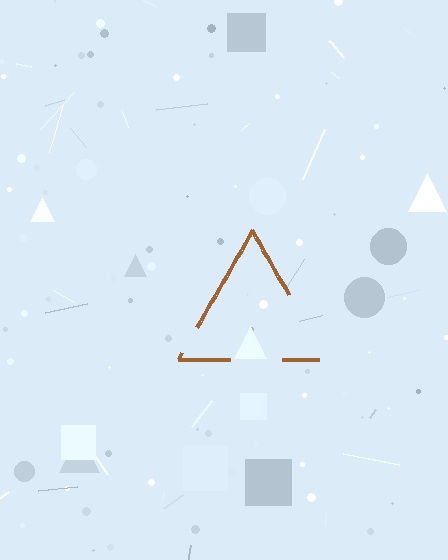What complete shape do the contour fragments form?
The contour fragments form a triangle.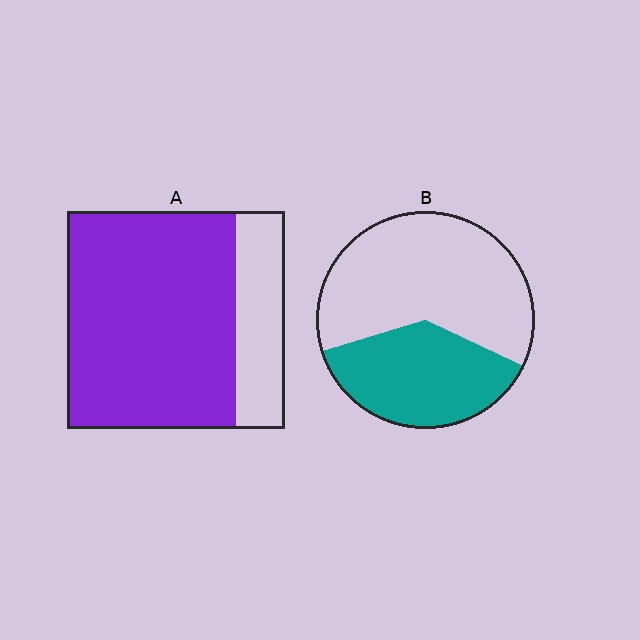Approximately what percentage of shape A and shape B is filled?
A is approximately 80% and B is approximately 40%.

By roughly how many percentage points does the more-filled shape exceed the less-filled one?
By roughly 40 percentage points (A over B).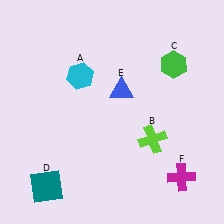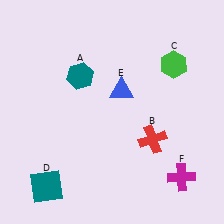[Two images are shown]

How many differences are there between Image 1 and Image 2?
There are 2 differences between the two images.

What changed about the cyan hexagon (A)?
In Image 1, A is cyan. In Image 2, it changed to teal.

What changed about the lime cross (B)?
In Image 1, B is lime. In Image 2, it changed to red.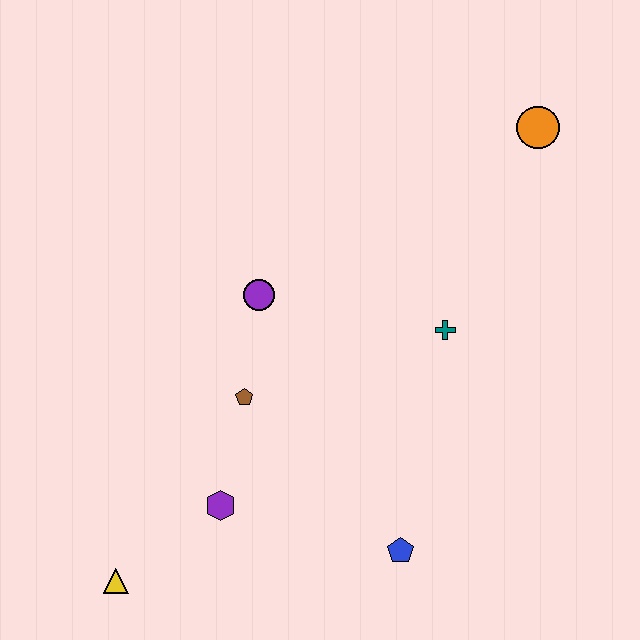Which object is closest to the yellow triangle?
The purple hexagon is closest to the yellow triangle.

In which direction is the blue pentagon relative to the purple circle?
The blue pentagon is below the purple circle.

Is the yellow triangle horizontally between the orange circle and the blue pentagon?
No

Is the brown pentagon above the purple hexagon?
Yes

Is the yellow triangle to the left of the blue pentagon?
Yes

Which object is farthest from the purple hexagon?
The orange circle is farthest from the purple hexagon.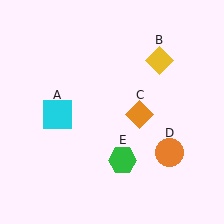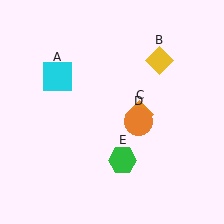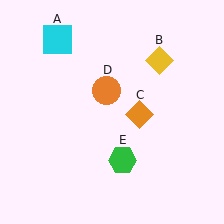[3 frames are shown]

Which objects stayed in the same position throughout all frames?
Yellow diamond (object B) and orange diamond (object C) and green hexagon (object E) remained stationary.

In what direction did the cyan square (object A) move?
The cyan square (object A) moved up.